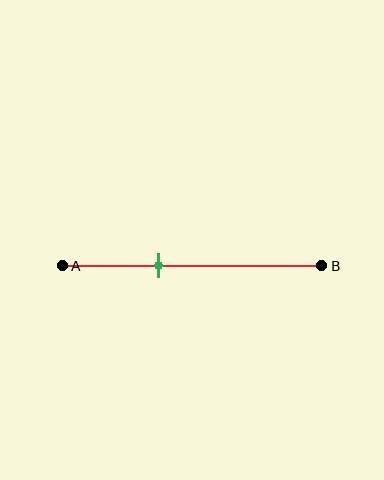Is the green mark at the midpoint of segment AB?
No, the mark is at about 35% from A, not at the 50% midpoint.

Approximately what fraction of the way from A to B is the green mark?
The green mark is approximately 35% of the way from A to B.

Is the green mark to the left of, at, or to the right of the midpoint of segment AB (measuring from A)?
The green mark is to the left of the midpoint of segment AB.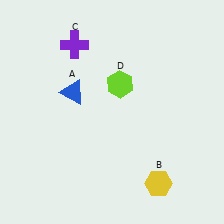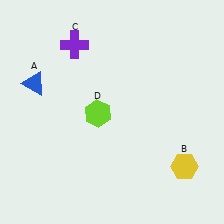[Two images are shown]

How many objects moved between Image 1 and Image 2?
3 objects moved between the two images.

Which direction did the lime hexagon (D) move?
The lime hexagon (D) moved down.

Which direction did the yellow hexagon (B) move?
The yellow hexagon (B) moved right.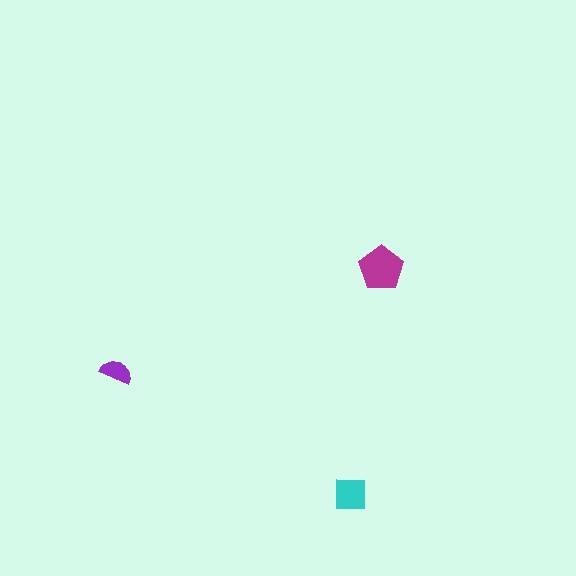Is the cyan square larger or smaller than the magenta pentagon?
Smaller.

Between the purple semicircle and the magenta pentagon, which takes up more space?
The magenta pentagon.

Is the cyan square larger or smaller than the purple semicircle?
Larger.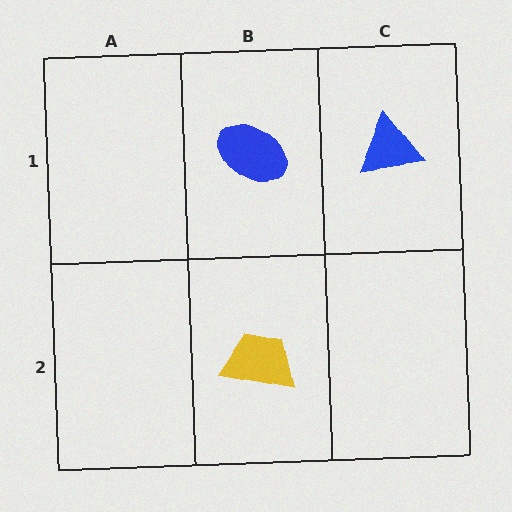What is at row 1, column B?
A blue ellipse.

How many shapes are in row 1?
2 shapes.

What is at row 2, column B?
A yellow trapezoid.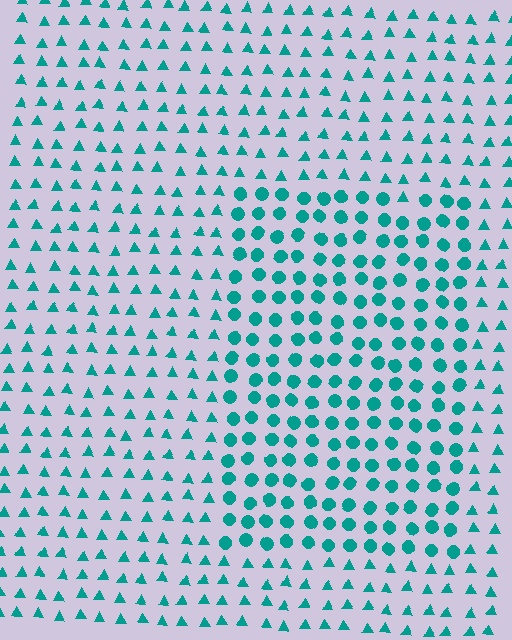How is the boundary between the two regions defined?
The boundary is defined by a change in element shape: circles inside vs. triangles outside. All elements share the same color and spacing.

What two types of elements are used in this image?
The image uses circles inside the rectangle region and triangles outside it.